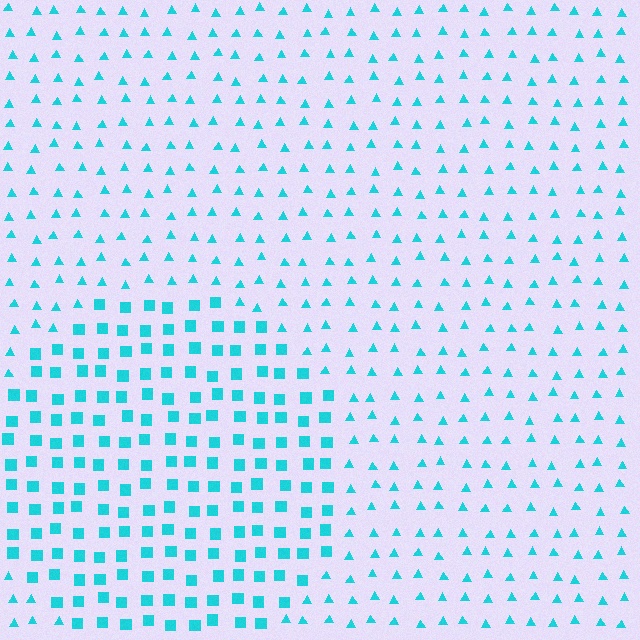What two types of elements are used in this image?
The image uses squares inside the circle region and triangles outside it.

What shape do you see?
I see a circle.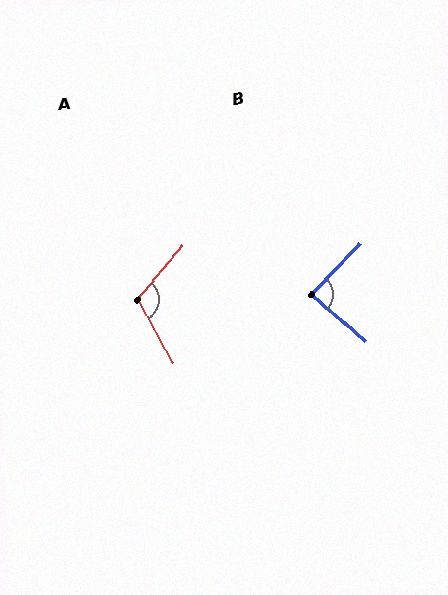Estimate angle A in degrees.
Approximately 111 degrees.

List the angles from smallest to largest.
B (86°), A (111°).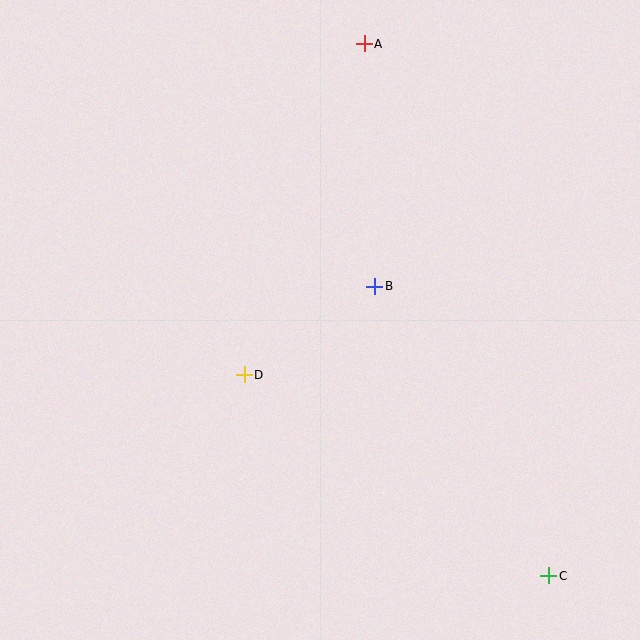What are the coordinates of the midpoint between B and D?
The midpoint between B and D is at (310, 331).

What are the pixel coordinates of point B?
Point B is at (375, 286).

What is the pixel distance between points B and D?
The distance between B and D is 158 pixels.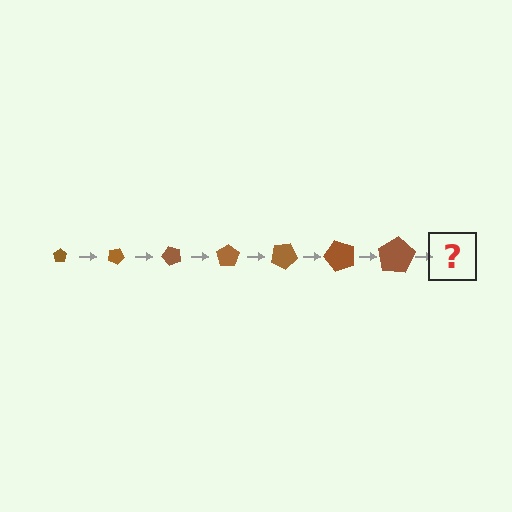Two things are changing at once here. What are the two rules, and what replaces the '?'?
The two rules are that the pentagon grows larger each step and it rotates 25 degrees each step. The '?' should be a pentagon, larger than the previous one and rotated 175 degrees from the start.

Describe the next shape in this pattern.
It should be a pentagon, larger than the previous one and rotated 175 degrees from the start.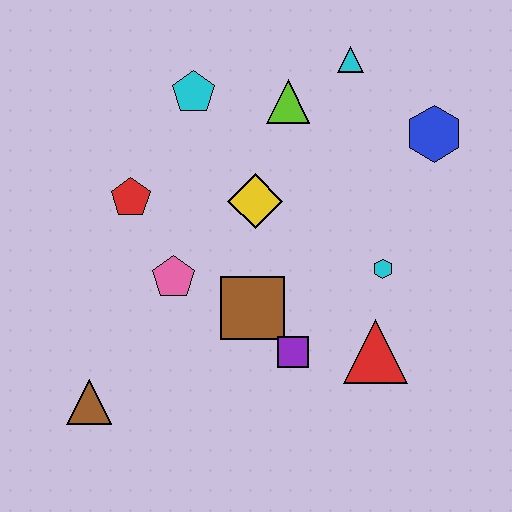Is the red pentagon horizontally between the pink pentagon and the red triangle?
No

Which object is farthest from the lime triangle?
The brown triangle is farthest from the lime triangle.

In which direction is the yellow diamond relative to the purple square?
The yellow diamond is above the purple square.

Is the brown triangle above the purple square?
No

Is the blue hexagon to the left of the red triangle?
No